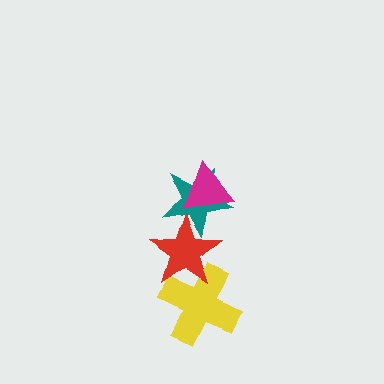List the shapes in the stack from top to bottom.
From top to bottom: the magenta triangle, the teal star, the red star, the yellow cross.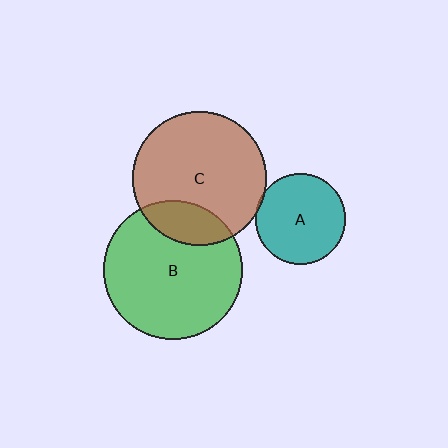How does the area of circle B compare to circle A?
Approximately 2.4 times.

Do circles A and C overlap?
Yes.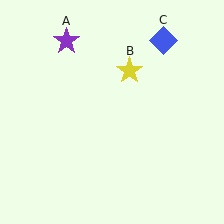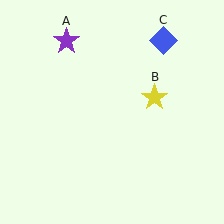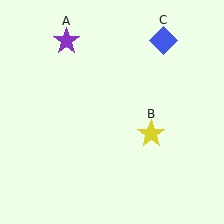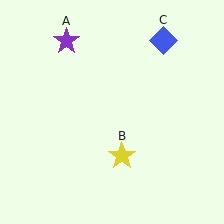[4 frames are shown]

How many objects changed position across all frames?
1 object changed position: yellow star (object B).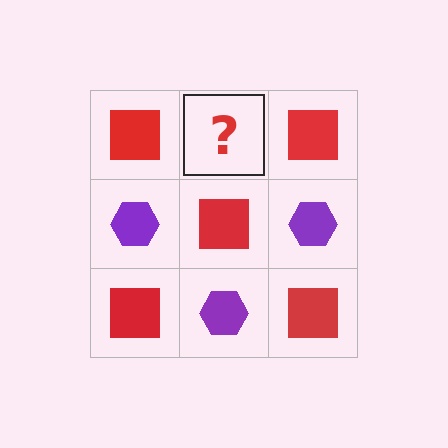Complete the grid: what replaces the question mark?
The question mark should be replaced with a purple hexagon.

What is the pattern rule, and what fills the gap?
The rule is that it alternates red square and purple hexagon in a checkerboard pattern. The gap should be filled with a purple hexagon.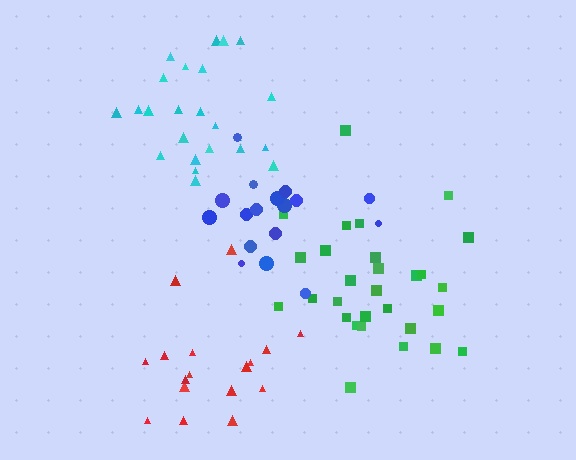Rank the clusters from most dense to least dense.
green, red, blue, cyan.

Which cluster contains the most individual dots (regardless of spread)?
Green (29).